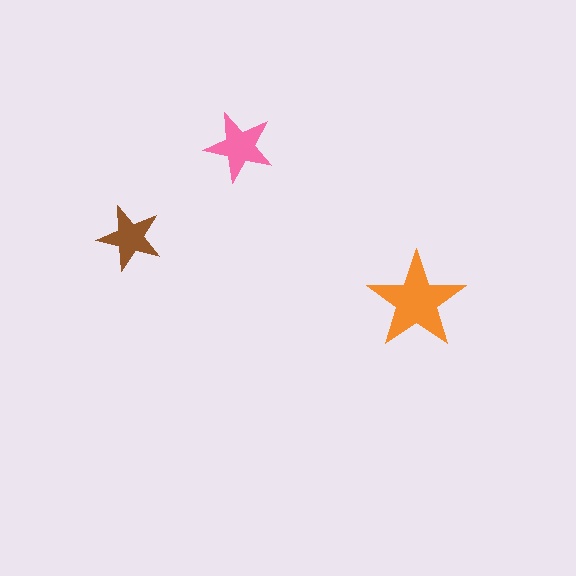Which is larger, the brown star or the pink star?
The pink one.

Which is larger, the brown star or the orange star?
The orange one.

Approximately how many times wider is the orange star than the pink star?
About 1.5 times wider.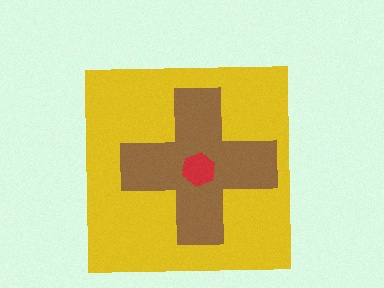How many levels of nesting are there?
3.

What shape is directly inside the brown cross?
The red hexagon.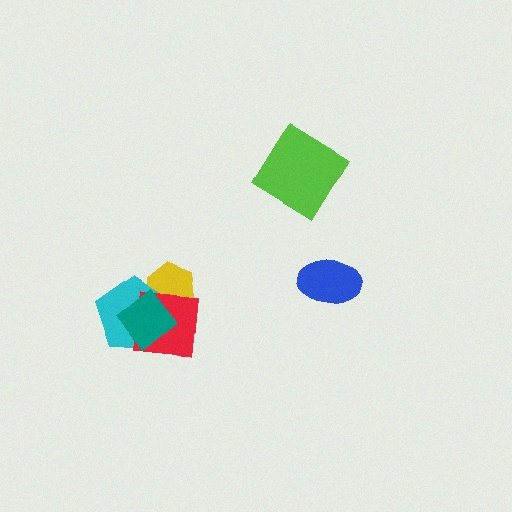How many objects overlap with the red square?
3 objects overlap with the red square.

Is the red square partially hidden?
Yes, it is partially covered by another shape.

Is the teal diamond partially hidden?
No, no other shape covers it.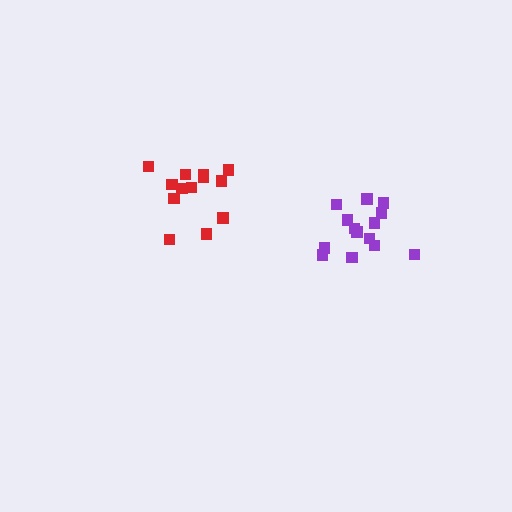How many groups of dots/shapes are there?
There are 2 groups.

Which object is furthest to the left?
The red cluster is leftmost.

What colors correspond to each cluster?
The clusters are colored: purple, red.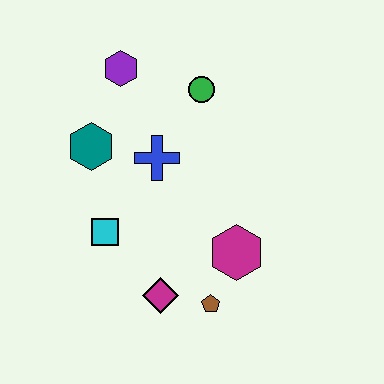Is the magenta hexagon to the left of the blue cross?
No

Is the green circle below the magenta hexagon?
No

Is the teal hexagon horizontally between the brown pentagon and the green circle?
No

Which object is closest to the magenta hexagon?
The brown pentagon is closest to the magenta hexagon.